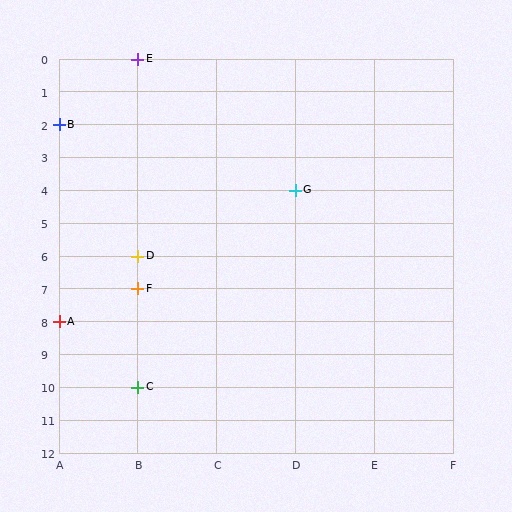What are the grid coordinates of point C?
Point C is at grid coordinates (B, 10).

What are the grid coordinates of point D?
Point D is at grid coordinates (B, 6).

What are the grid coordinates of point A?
Point A is at grid coordinates (A, 8).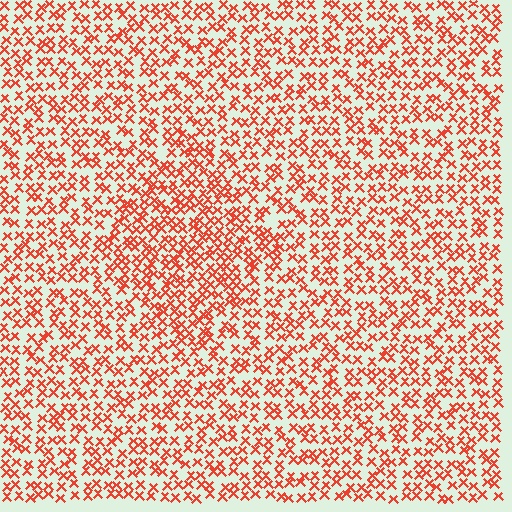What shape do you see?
I see a diamond.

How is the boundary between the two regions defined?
The boundary is defined by a change in element density (approximately 1.5x ratio). All elements are the same color, size, and shape.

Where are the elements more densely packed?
The elements are more densely packed inside the diamond boundary.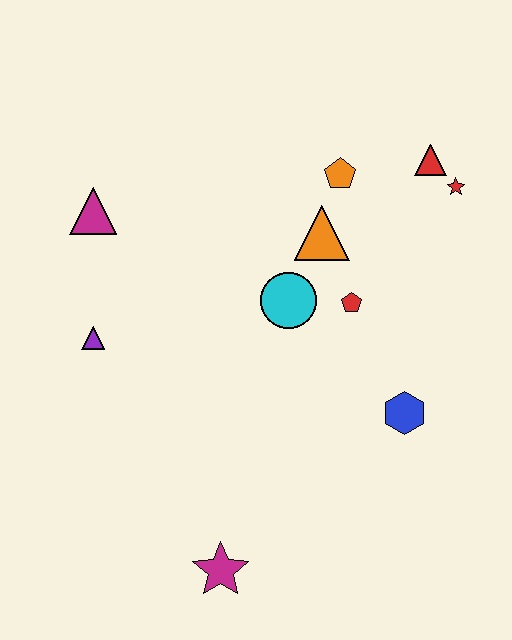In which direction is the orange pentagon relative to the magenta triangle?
The orange pentagon is to the right of the magenta triangle.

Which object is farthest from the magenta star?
The red triangle is farthest from the magenta star.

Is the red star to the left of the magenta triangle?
No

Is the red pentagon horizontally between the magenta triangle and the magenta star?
No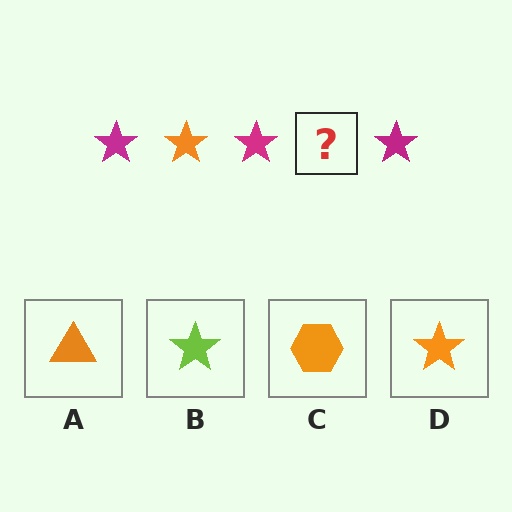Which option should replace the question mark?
Option D.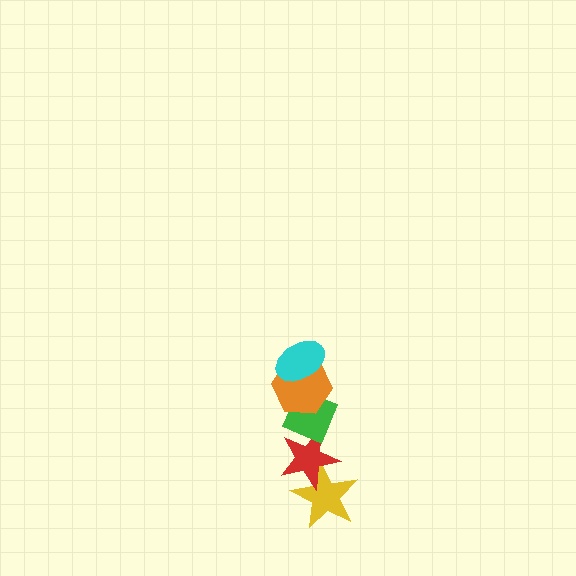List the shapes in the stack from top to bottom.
From top to bottom: the cyan ellipse, the orange hexagon, the green diamond, the red star, the yellow star.